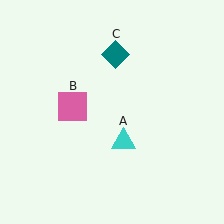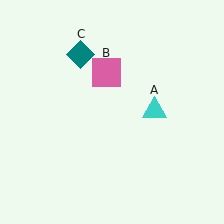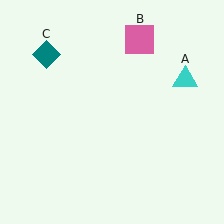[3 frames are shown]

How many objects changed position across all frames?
3 objects changed position: cyan triangle (object A), pink square (object B), teal diamond (object C).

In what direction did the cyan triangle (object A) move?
The cyan triangle (object A) moved up and to the right.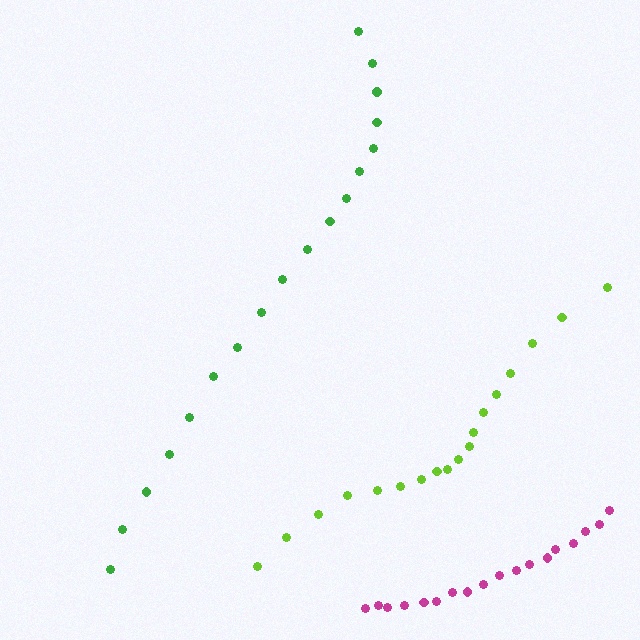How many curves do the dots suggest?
There are 3 distinct paths.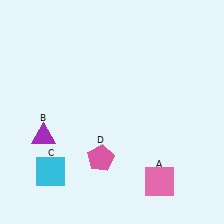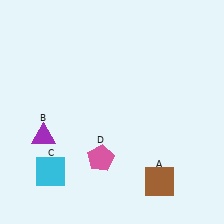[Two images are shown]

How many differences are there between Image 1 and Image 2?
There is 1 difference between the two images.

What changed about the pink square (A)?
In Image 1, A is pink. In Image 2, it changed to brown.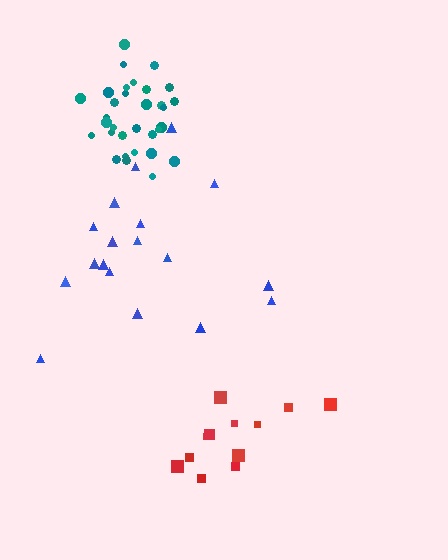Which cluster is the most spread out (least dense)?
Red.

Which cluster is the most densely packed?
Teal.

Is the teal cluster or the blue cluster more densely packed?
Teal.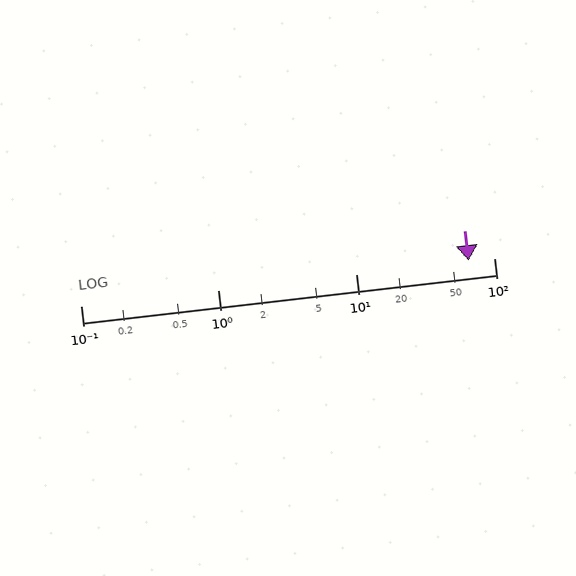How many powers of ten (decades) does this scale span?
The scale spans 3 decades, from 0.1 to 100.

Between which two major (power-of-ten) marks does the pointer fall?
The pointer is between 10 and 100.